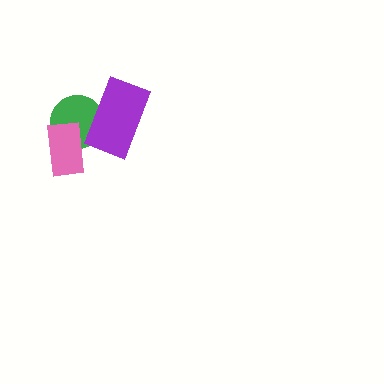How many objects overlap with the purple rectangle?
1 object overlaps with the purple rectangle.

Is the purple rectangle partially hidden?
No, no other shape covers it.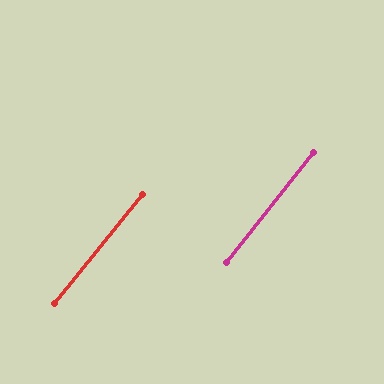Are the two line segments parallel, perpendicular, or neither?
Parallel — their directions differ by only 0.1°.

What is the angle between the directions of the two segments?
Approximately 0 degrees.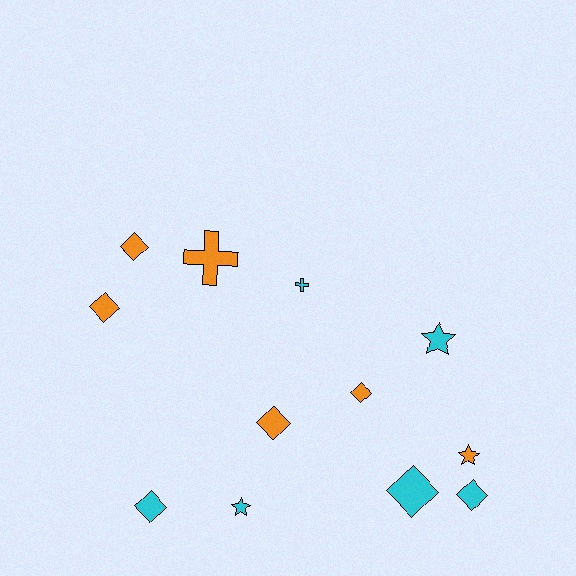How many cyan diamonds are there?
There are 3 cyan diamonds.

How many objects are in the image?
There are 12 objects.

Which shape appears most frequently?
Diamond, with 7 objects.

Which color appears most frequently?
Cyan, with 6 objects.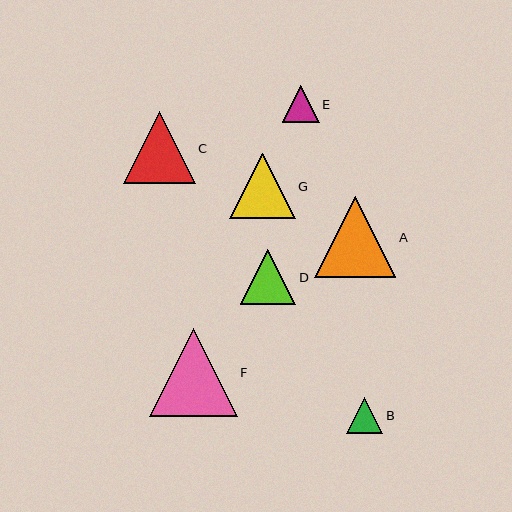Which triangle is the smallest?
Triangle B is the smallest with a size of approximately 36 pixels.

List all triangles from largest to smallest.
From largest to smallest: F, A, C, G, D, E, B.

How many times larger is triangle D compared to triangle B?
Triangle D is approximately 1.5 times the size of triangle B.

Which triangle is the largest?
Triangle F is the largest with a size of approximately 88 pixels.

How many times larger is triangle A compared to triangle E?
Triangle A is approximately 2.2 times the size of triangle E.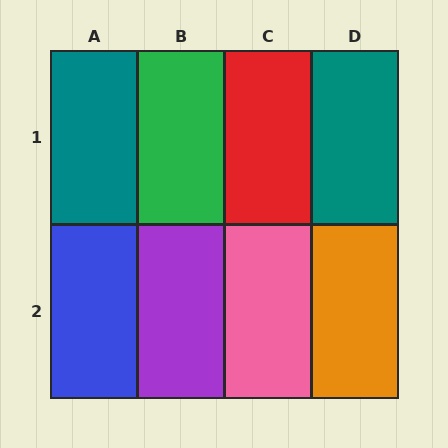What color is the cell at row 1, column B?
Green.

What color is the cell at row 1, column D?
Teal.